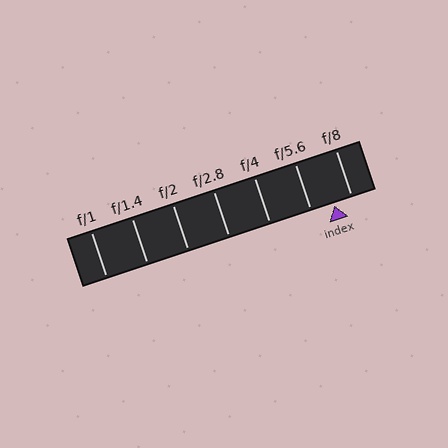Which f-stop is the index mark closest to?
The index mark is closest to f/8.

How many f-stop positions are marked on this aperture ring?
There are 7 f-stop positions marked.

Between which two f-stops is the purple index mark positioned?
The index mark is between f/5.6 and f/8.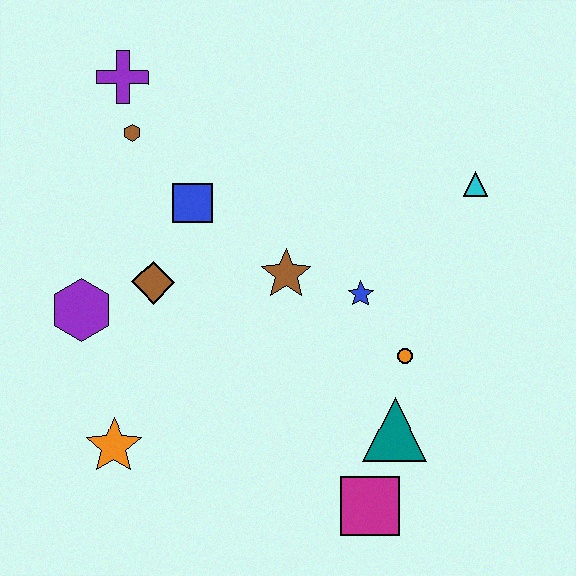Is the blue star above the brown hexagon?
No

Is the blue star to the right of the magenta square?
No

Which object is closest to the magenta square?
The teal triangle is closest to the magenta square.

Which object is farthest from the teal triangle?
The purple cross is farthest from the teal triangle.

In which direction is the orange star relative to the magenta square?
The orange star is to the left of the magenta square.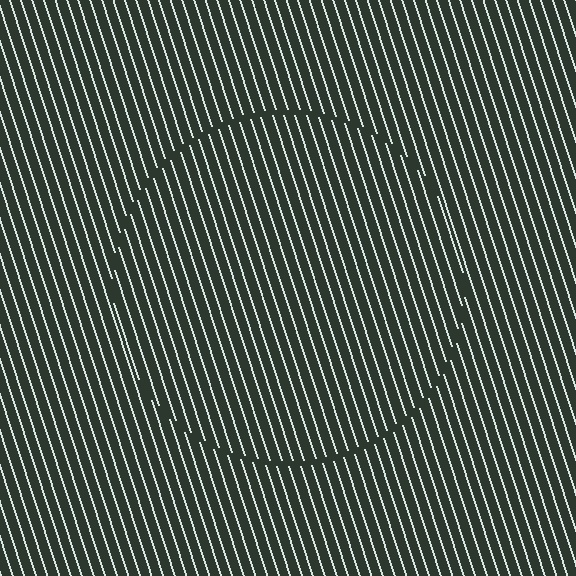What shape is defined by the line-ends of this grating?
An illusory circle. The interior of the shape contains the same grating, shifted by half a period — the contour is defined by the phase discontinuity where line-ends from the inner and outer gratings abut.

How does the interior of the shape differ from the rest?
The interior of the shape contains the same grating, shifted by half a period — the contour is defined by the phase discontinuity where line-ends from the inner and outer gratings abut.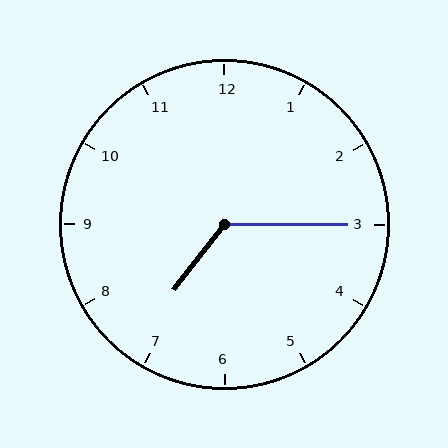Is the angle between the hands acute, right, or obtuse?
It is obtuse.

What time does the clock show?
7:15.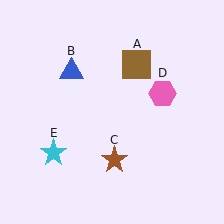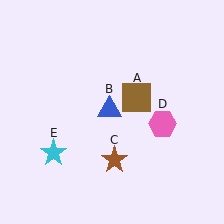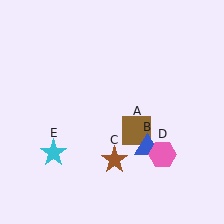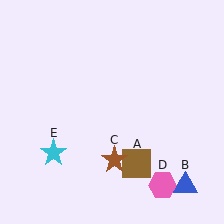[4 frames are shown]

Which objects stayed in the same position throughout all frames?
Brown star (object C) and cyan star (object E) remained stationary.